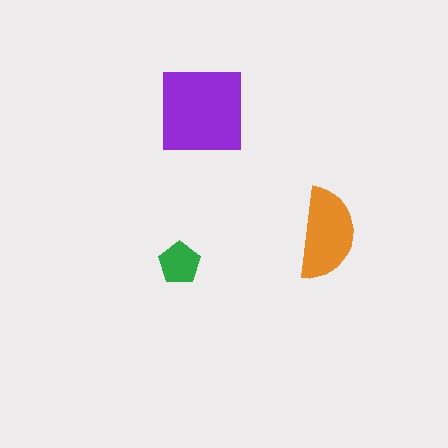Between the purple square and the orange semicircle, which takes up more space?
The purple square.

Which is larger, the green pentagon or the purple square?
The purple square.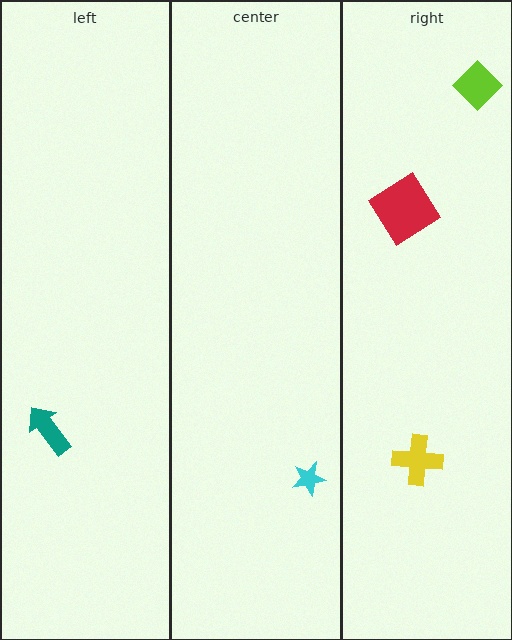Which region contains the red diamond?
The right region.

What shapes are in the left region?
The teal arrow.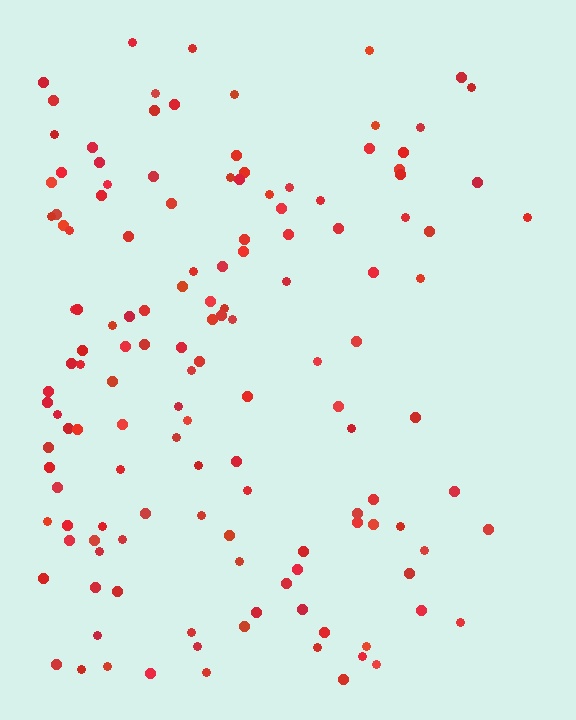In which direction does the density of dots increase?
From right to left, with the left side densest.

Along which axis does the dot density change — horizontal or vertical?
Horizontal.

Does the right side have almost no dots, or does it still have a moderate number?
Still a moderate number, just noticeably fewer than the left.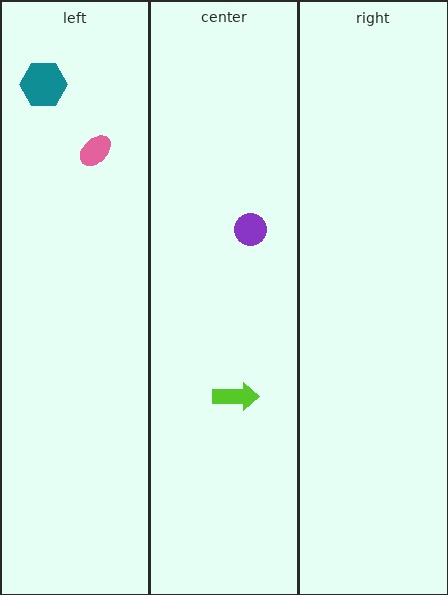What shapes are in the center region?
The purple circle, the lime arrow.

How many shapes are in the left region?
2.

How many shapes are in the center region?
2.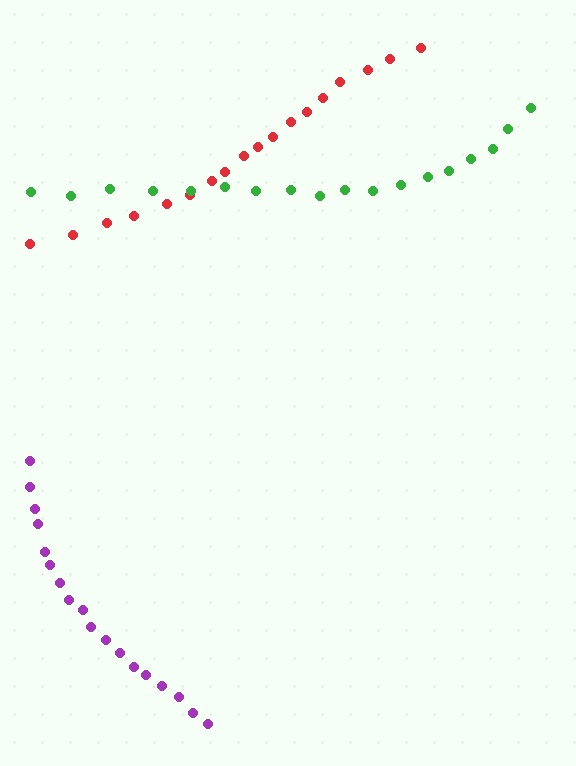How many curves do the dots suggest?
There are 3 distinct paths.